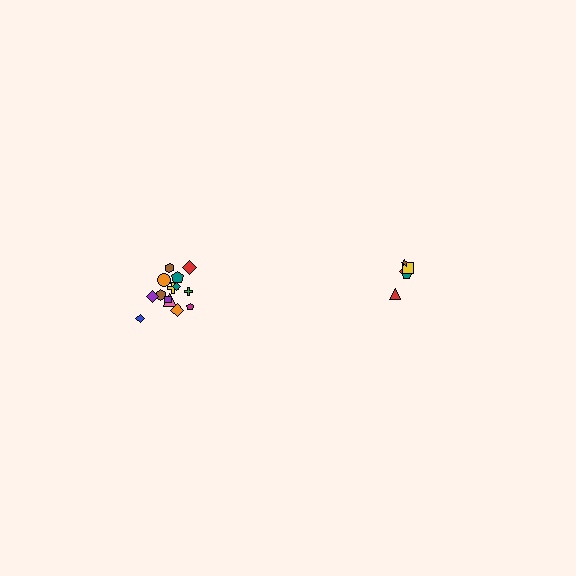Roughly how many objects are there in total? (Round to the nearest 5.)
Roughly 20 objects in total.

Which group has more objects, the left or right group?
The left group.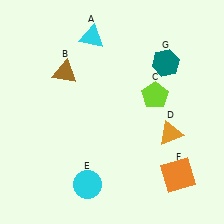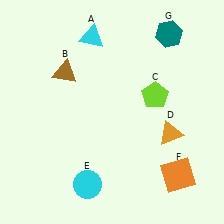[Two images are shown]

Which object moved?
The teal hexagon (G) moved up.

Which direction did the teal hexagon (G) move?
The teal hexagon (G) moved up.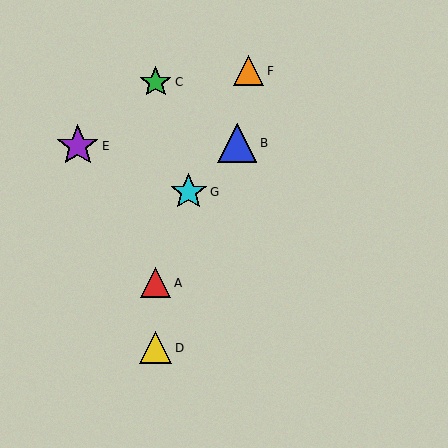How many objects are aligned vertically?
3 objects (A, C, D) are aligned vertically.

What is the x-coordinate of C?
Object C is at x≈156.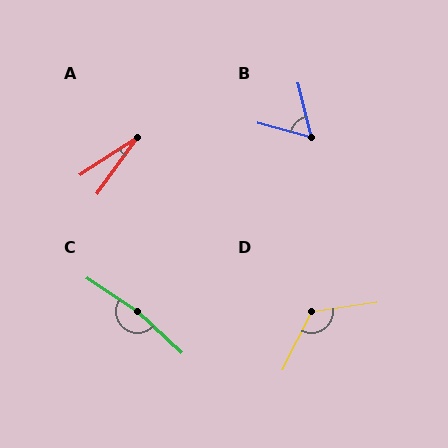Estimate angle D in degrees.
Approximately 125 degrees.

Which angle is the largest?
C, at approximately 170 degrees.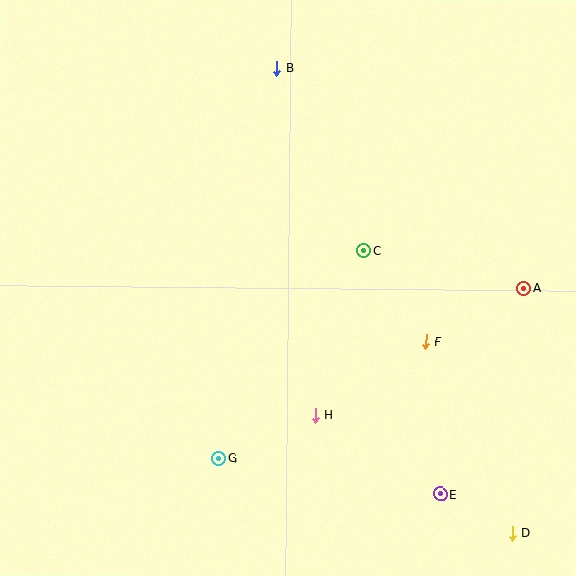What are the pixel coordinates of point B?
Point B is at (277, 68).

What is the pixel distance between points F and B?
The distance between F and B is 312 pixels.